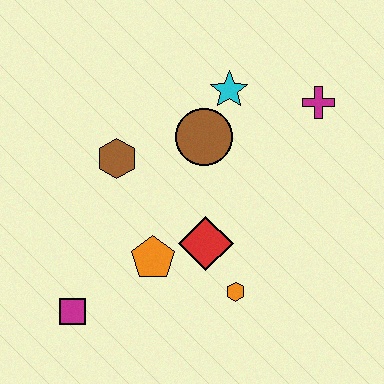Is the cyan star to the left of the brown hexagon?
No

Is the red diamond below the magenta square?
No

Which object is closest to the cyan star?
The brown circle is closest to the cyan star.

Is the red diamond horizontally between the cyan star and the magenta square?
Yes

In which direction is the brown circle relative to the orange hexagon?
The brown circle is above the orange hexagon.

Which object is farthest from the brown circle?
The magenta square is farthest from the brown circle.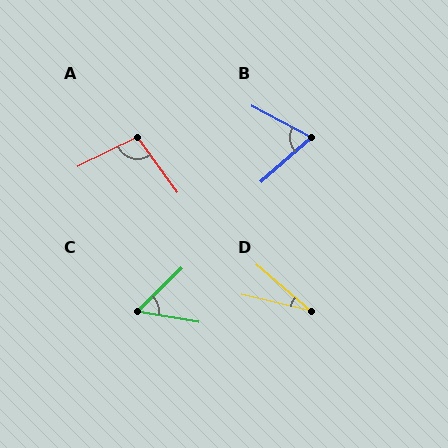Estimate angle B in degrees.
Approximately 70 degrees.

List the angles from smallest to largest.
D (27°), C (54°), B (70°), A (100°).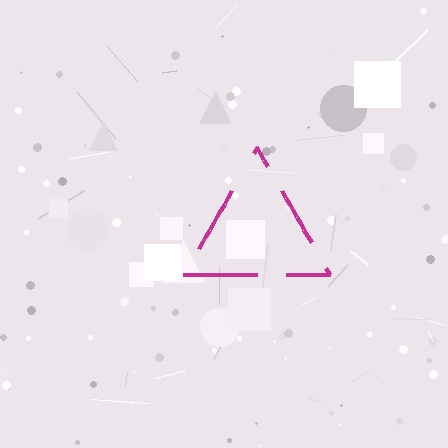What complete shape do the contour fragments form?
The contour fragments form a triangle.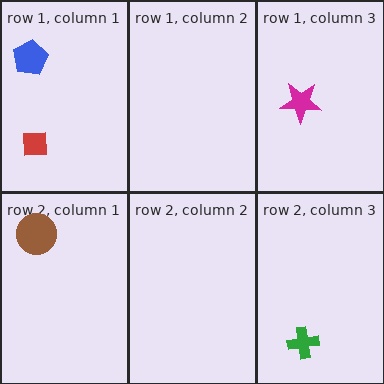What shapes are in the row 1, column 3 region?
The magenta star.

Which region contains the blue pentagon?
The row 1, column 1 region.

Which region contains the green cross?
The row 2, column 3 region.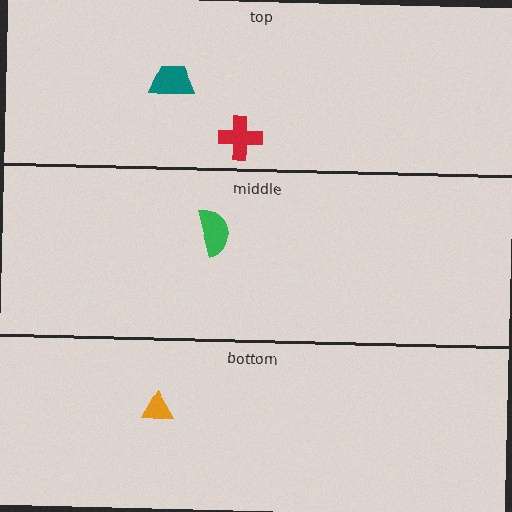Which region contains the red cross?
The top region.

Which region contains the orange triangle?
The bottom region.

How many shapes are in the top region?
2.